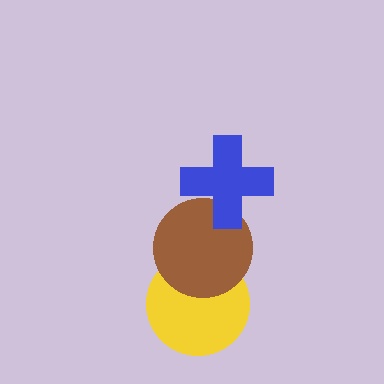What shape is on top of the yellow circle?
The brown circle is on top of the yellow circle.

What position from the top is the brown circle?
The brown circle is 2nd from the top.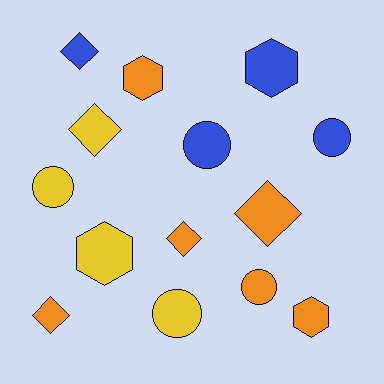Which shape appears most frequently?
Diamond, with 5 objects.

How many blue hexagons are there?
There is 1 blue hexagon.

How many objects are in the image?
There are 14 objects.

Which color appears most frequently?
Orange, with 6 objects.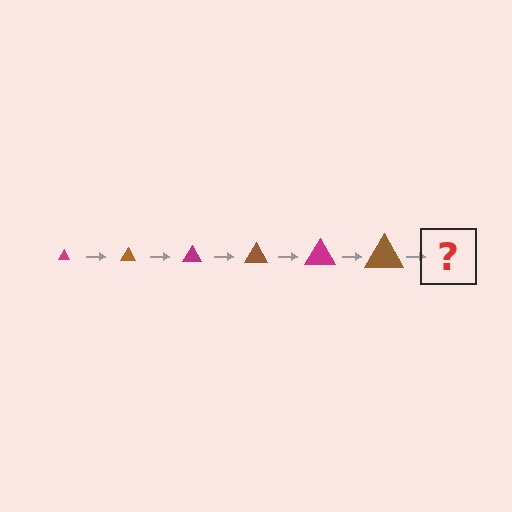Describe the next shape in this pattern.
It should be a magenta triangle, larger than the previous one.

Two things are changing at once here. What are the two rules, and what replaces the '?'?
The two rules are that the triangle grows larger each step and the color cycles through magenta and brown. The '?' should be a magenta triangle, larger than the previous one.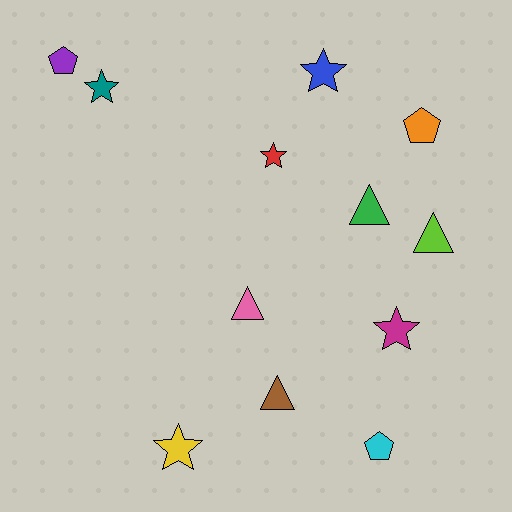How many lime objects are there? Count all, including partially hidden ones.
There is 1 lime object.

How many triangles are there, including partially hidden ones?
There are 4 triangles.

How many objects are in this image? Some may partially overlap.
There are 12 objects.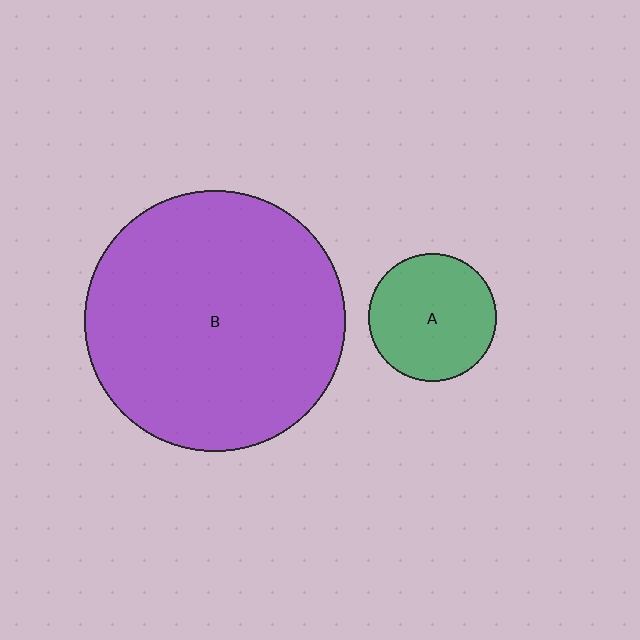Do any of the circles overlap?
No, none of the circles overlap.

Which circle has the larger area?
Circle B (purple).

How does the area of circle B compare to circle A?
Approximately 4.1 times.